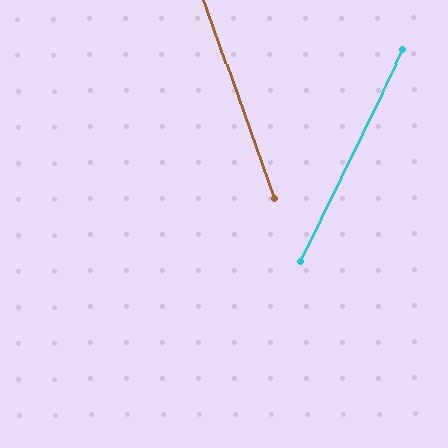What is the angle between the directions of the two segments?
Approximately 45 degrees.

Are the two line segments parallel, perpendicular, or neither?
Neither parallel nor perpendicular — they differ by about 45°.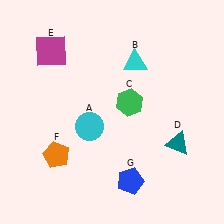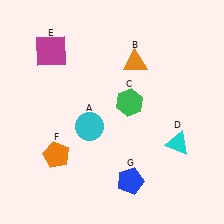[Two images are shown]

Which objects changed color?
B changed from cyan to orange. D changed from teal to cyan.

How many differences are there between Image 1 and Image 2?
There are 2 differences between the two images.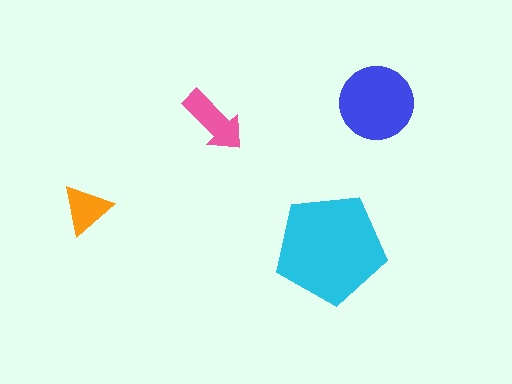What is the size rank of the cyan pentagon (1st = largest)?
1st.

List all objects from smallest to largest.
The orange triangle, the pink arrow, the blue circle, the cyan pentagon.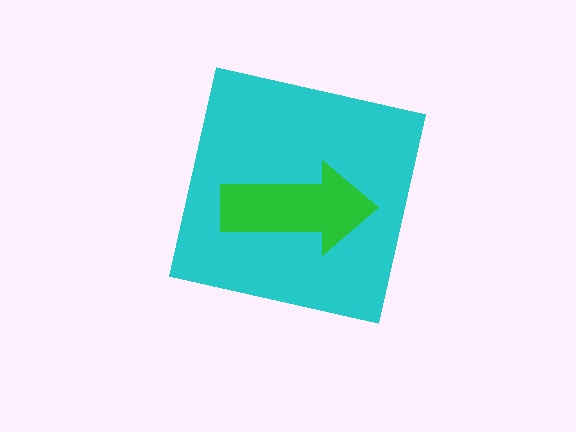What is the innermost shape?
The green arrow.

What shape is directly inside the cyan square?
The green arrow.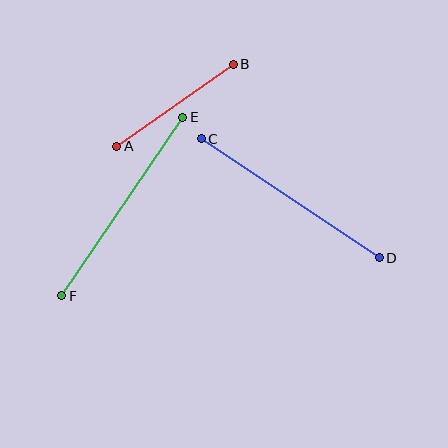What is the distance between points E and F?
The distance is approximately 216 pixels.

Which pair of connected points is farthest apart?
Points E and F are farthest apart.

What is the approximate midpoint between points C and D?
The midpoint is at approximately (290, 198) pixels.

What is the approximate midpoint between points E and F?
The midpoint is at approximately (122, 207) pixels.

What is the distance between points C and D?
The distance is approximately 214 pixels.